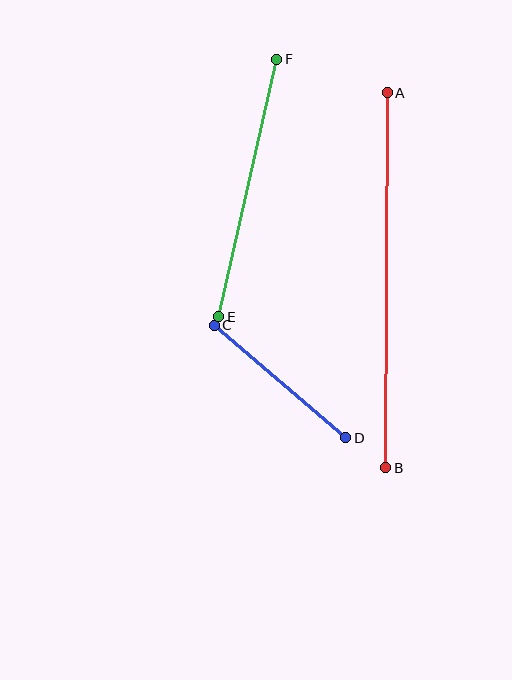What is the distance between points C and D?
The distance is approximately 173 pixels.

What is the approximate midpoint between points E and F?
The midpoint is at approximately (248, 188) pixels.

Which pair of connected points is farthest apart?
Points A and B are farthest apart.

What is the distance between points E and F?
The distance is approximately 264 pixels.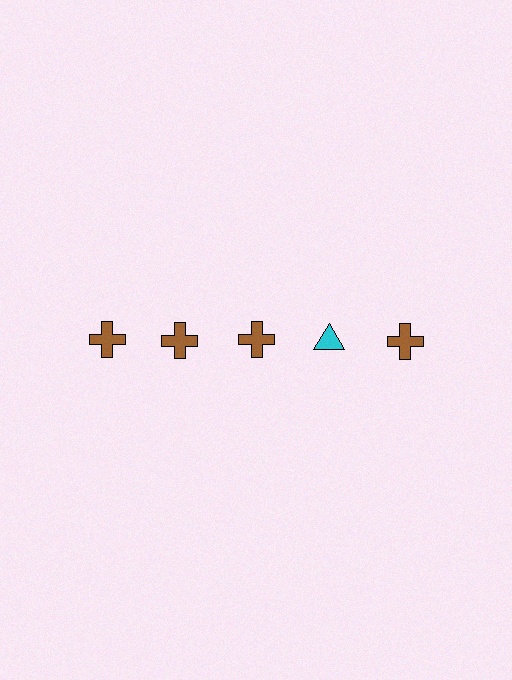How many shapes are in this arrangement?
There are 5 shapes arranged in a grid pattern.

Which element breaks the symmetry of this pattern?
The cyan triangle in the top row, second from right column breaks the symmetry. All other shapes are brown crosses.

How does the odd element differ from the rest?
It differs in both color (cyan instead of brown) and shape (triangle instead of cross).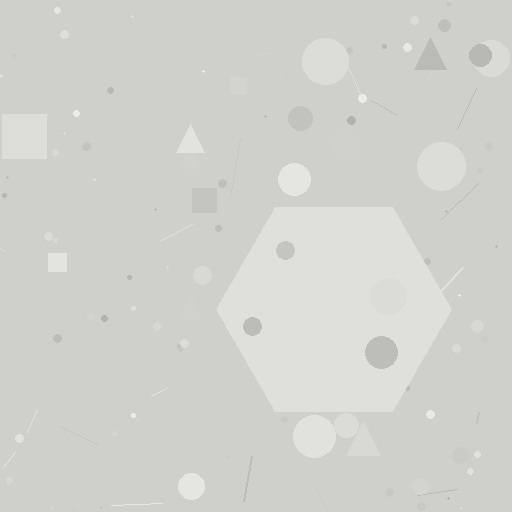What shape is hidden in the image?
A hexagon is hidden in the image.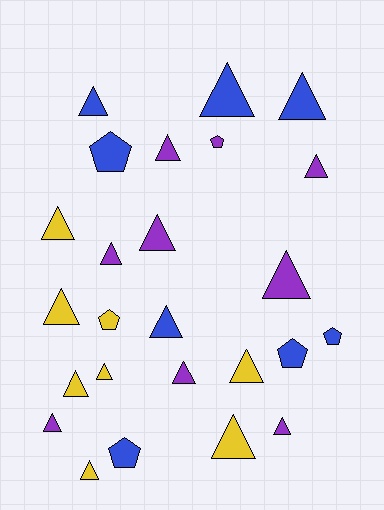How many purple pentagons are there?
There is 1 purple pentagon.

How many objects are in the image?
There are 25 objects.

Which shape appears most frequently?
Triangle, with 19 objects.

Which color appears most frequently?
Purple, with 9 objects.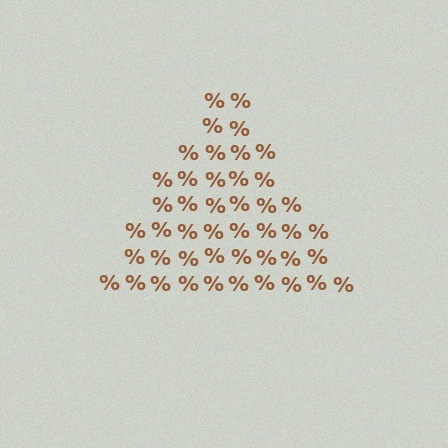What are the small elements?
The small elements are percent signs.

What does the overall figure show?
The overall figure shows a triangle.